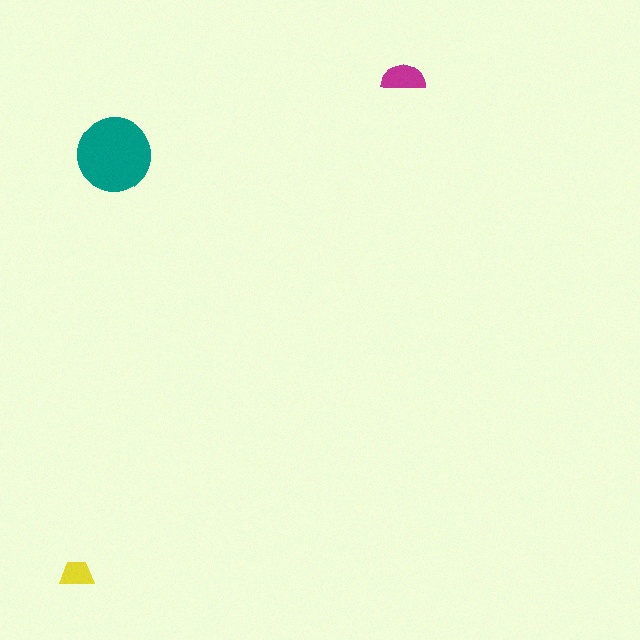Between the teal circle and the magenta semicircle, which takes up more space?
The teal circle.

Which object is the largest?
The teal circle.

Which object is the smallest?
The yellow trapezoid.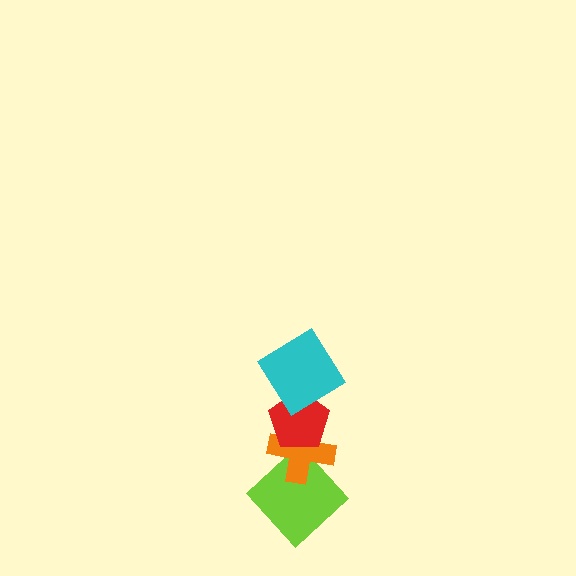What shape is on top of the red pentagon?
The cyan diamond is on top of the red pentagon.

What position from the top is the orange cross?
The orange cross is 3rd from the top.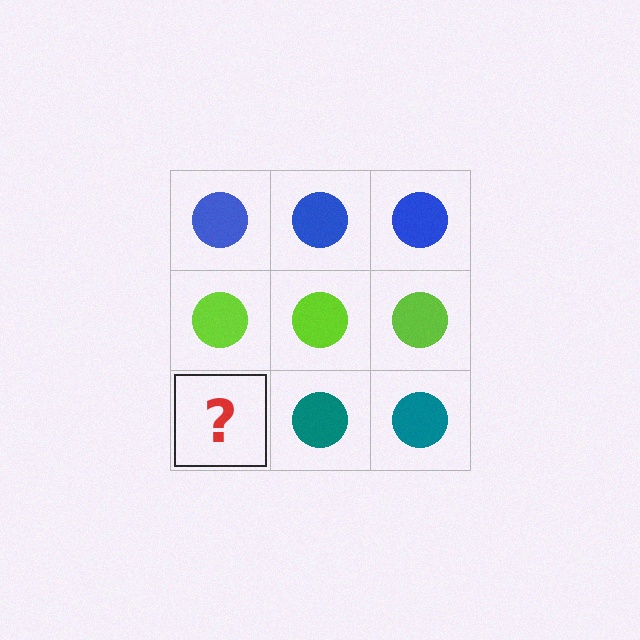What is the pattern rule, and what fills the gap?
The rule is that each row has a consistent color. The gap should be filled with a teal circle.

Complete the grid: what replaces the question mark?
The question mark should be replaced with a teal circle.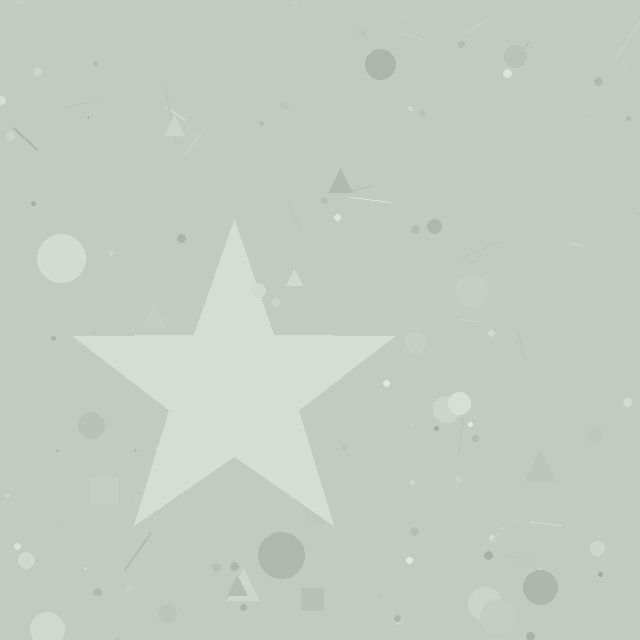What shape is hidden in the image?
A star is hidden in the image.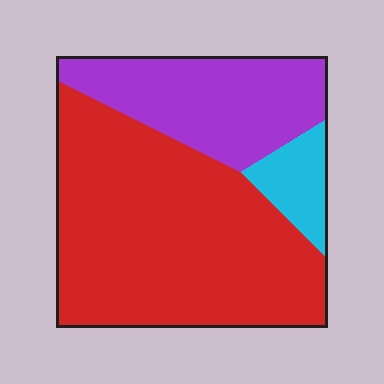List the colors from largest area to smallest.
From largest to smallest: red, purple, cyan.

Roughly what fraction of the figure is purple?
Purple covers 28% of the figure.